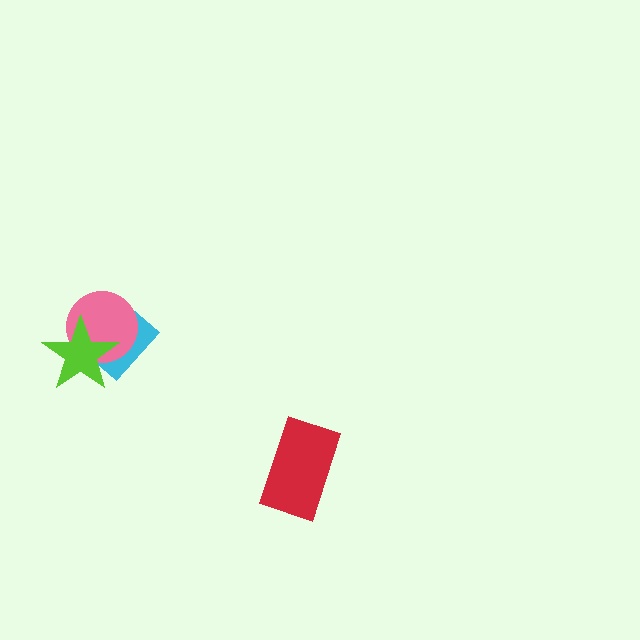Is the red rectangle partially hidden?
No, no other shape covers it.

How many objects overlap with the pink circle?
2 objects overlap with the pink circle.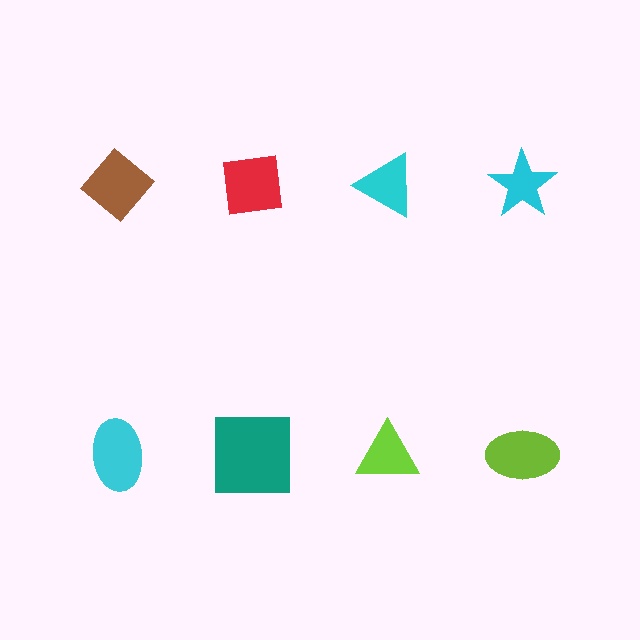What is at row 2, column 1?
A cyan ellipse.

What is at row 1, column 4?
A cyan star.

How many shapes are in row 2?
4 shapes.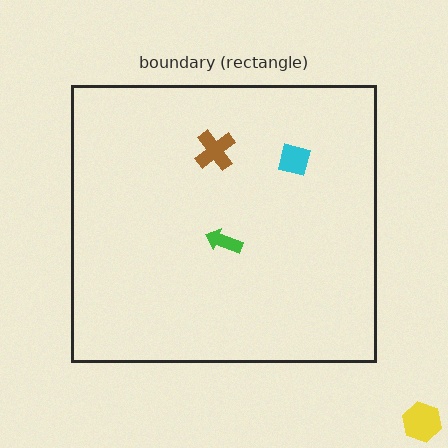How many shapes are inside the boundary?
3 inside, 1 outside.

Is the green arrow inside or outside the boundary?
Inside.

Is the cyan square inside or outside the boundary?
Inside.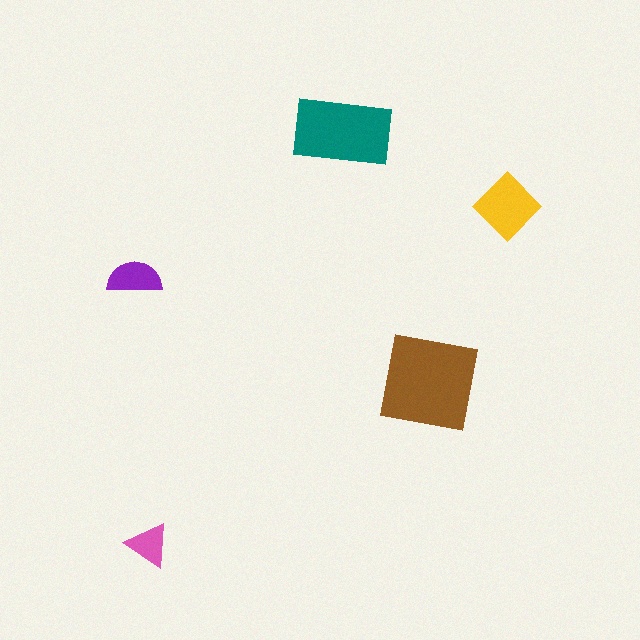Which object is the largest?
The brown square.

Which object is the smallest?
The pink triangle.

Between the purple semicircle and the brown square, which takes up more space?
The brown square.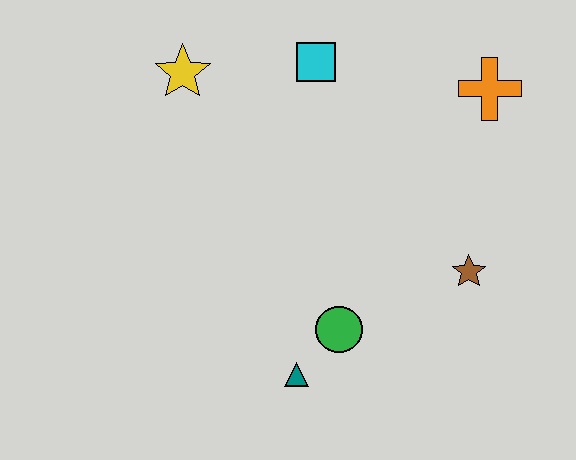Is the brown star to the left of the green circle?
No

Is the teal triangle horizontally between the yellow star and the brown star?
Yes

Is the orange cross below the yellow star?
Yes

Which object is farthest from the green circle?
The yellow star is farthest from the green circle.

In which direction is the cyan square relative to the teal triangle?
The cyan square is above the teal triangle.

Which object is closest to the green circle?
The teal triangle is closest to the green circle.